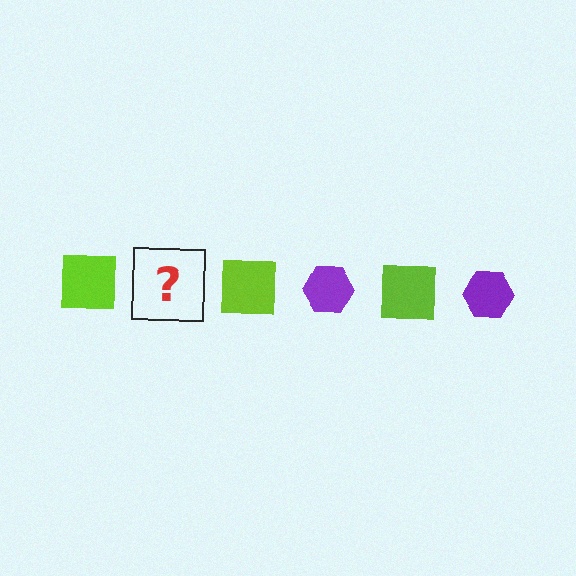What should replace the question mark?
The question mark should be replaced with a purple hexagon.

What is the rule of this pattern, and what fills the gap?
The rule is that the pattern alternates between lime square and purple hexagon. The gap should be filled with a purple hexagon.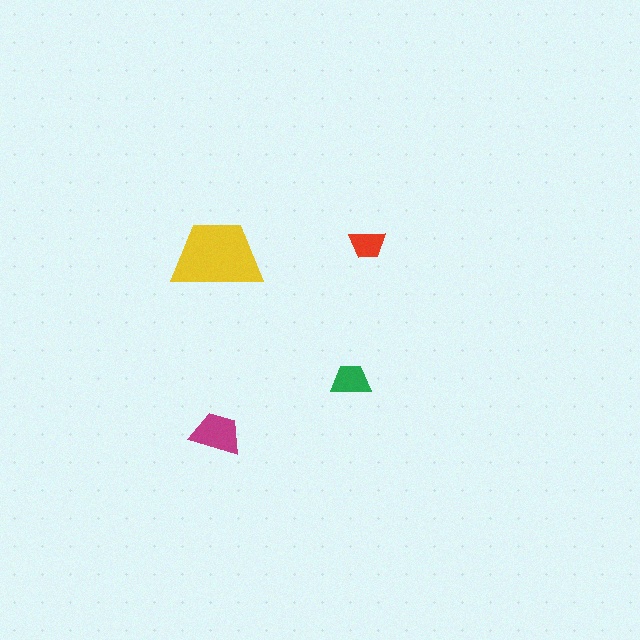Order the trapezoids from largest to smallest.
the yellow one, the magenta one, the green one, the red one.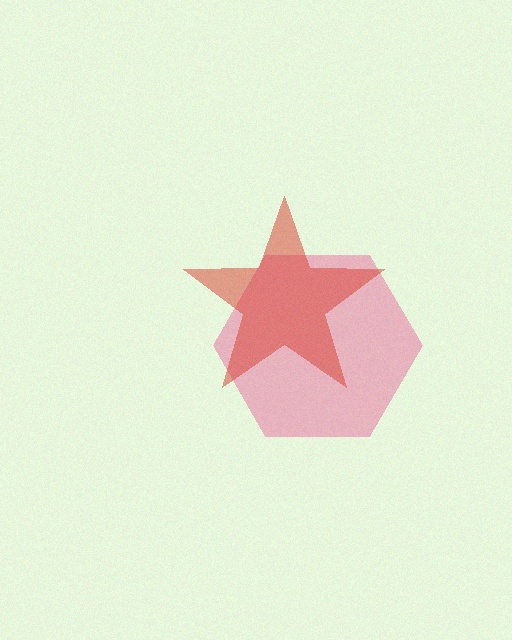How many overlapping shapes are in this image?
There are 2 overlapping shapes in the image.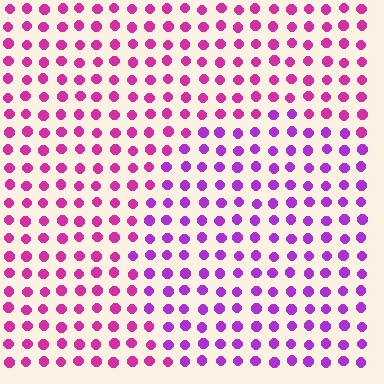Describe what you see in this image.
The image is filled with small magenta elements in a uniform arrangement. A circle-shaped region is visible where the elements are tinted to a slightly different hue, forming a subtle color boundary.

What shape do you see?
I see a circle.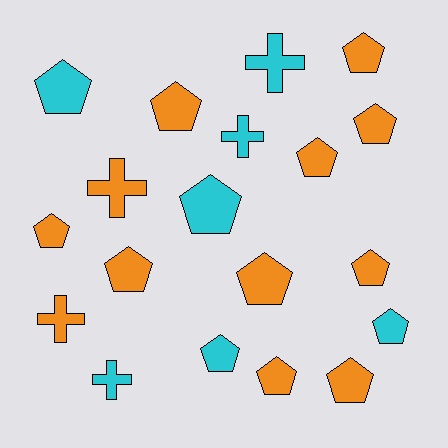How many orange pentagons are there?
There are 10 orange pentagons.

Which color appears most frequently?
Orange, with 12 objects.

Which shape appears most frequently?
Pentagon, with 14 objects.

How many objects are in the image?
There are 19 objects.